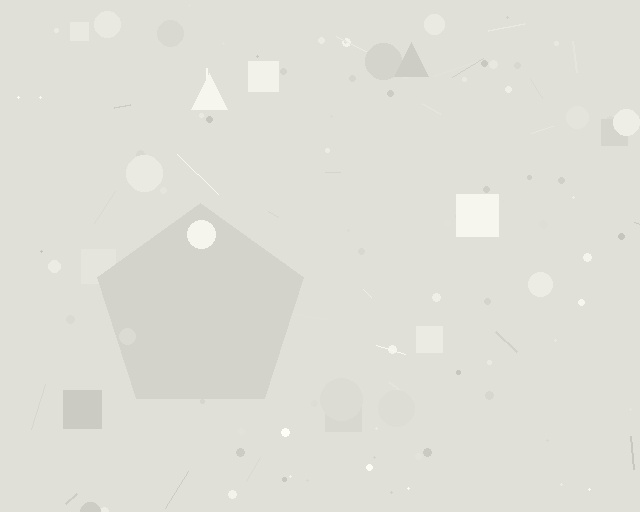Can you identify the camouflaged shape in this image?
The camouflaged shape is a pentagon.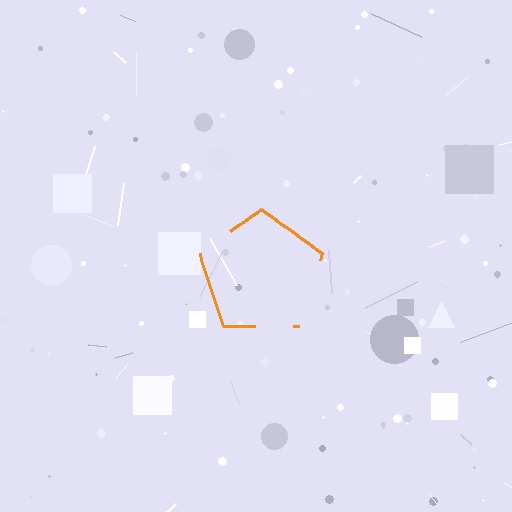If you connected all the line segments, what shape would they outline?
They would outline a pentagon.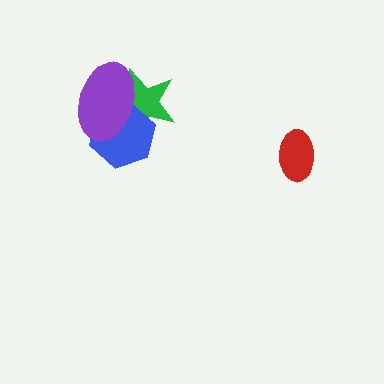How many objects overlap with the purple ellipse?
2 objects overlap with the purple ellipse.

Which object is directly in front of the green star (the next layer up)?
The blue hexagon is directly in front of the green star.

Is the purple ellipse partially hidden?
No, no other shape covers it.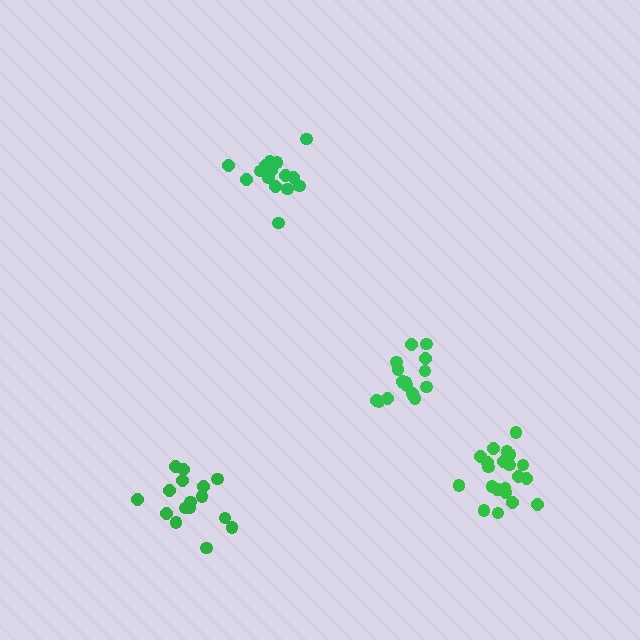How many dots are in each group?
Group 1: 16 dots, Group 2: 16 dots, Group 3: 21 dots, Group 4: 17 dots (70 total).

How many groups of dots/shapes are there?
There are 4 groups.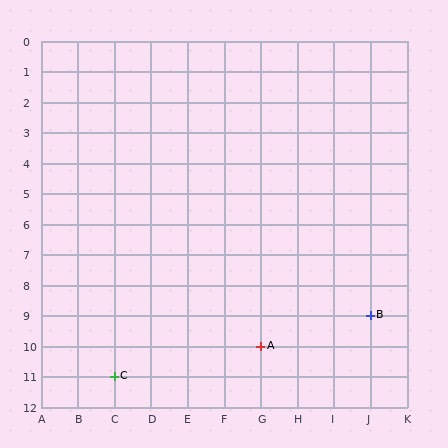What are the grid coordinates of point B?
Point B is at grid coordinates (J, 9).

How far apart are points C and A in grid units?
Points C and A are 4 columns and 1 row apart (about 4.1 grid units diagonally).